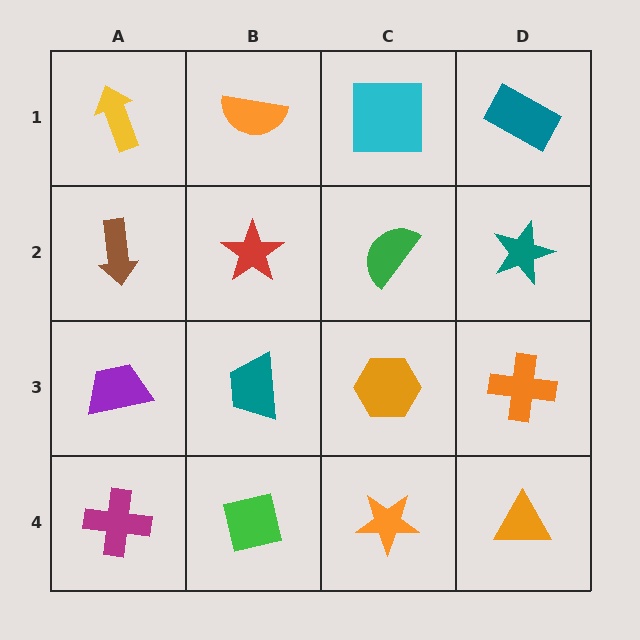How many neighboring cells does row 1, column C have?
3.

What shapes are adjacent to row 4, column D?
An orange cross (row 3, column D), an orange star (row 4, column C).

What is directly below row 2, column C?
An orange hexagon.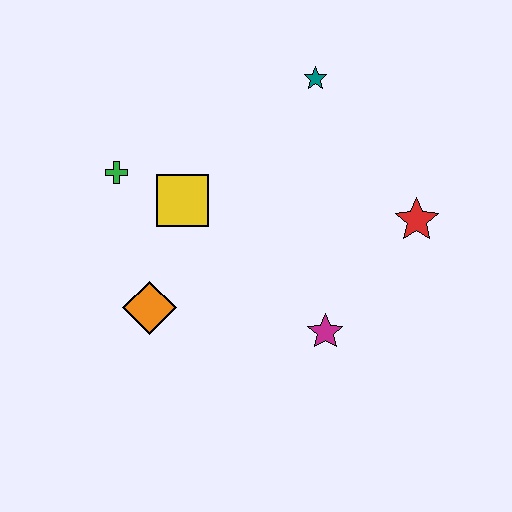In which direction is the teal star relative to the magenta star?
The teal star is above the magenta star.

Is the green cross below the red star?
No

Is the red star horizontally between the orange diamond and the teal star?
No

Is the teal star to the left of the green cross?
No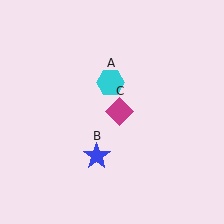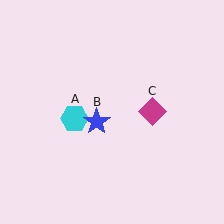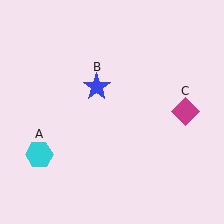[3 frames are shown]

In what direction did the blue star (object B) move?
The blue star (object B) moved up.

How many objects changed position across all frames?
3 objects changed position: cyan hexagon (object A), blue star (object B), magenta diamond (object C).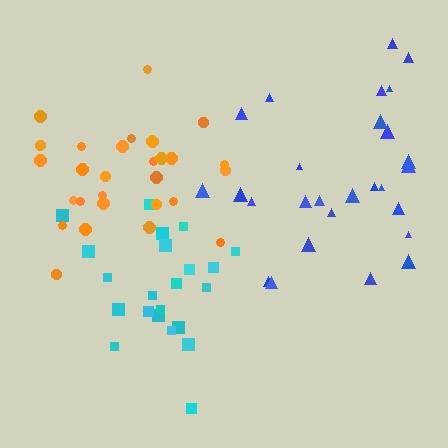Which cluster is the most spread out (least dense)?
Blue.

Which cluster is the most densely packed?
Orange.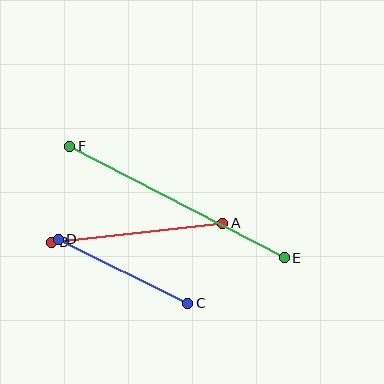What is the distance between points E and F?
The distance is approximately 242 pixels.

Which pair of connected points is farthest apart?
Points E and F are farthest apart.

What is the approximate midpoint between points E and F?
The midpoint is at approximately (177, 202) pixels.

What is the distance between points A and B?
The distance is approximately 172 pixels.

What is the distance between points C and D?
The distance is approximately 144 pixels.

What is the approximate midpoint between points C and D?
The midpoint is at approximately (123, 271) pixels.